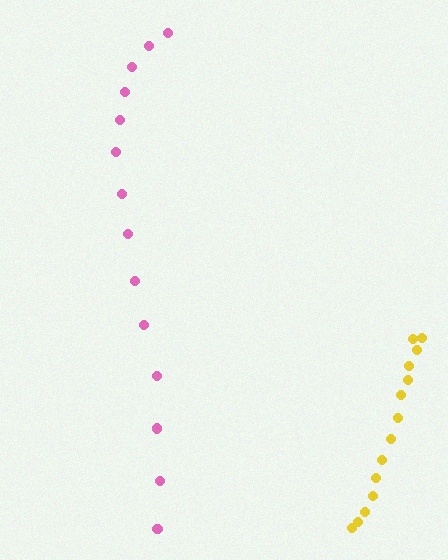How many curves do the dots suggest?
There are 2 distinct paths.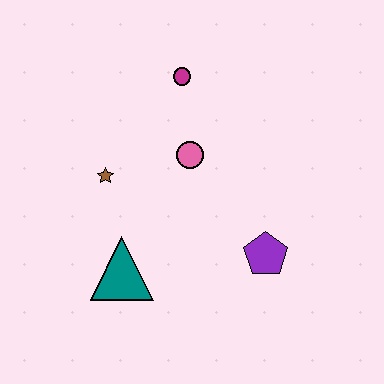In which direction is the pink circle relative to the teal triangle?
The pink circle is above the teal triangle.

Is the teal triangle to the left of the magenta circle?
Yes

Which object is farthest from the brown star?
The purple pentagon is farthest from the brown star.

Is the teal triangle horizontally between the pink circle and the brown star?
Yes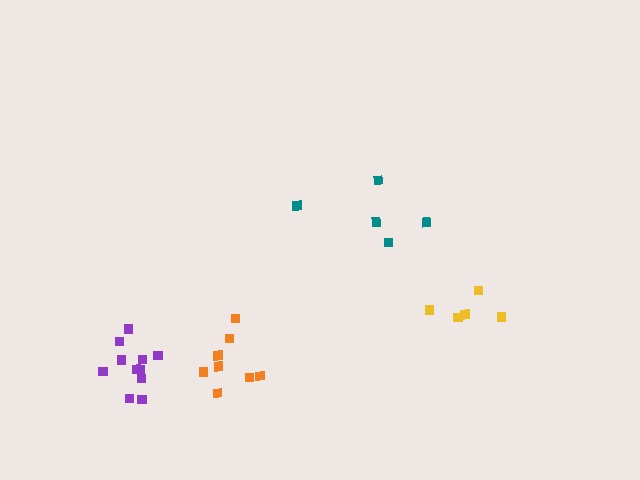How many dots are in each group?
Group 1: 11 dots, Group 2: 8 dots, Group 3: 5 dots, Group 4: 5 dots (29 total).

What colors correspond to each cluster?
The clusters are colored: purple, orange, teal, yellow.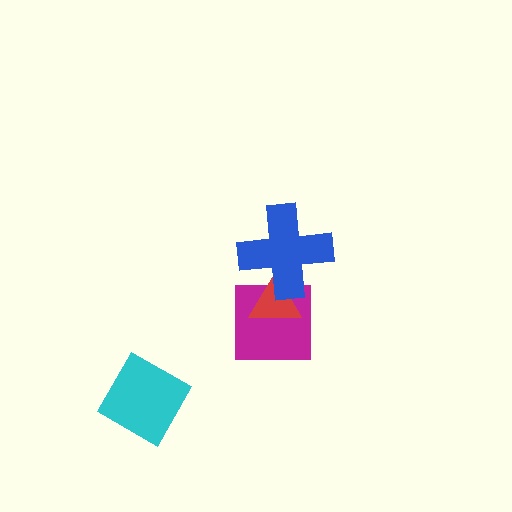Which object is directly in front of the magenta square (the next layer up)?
The red triangle is directly in front of the magenta square.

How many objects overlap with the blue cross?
2 objects overlap with the blue cross.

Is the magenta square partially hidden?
Yes, it is partially covered by another shape.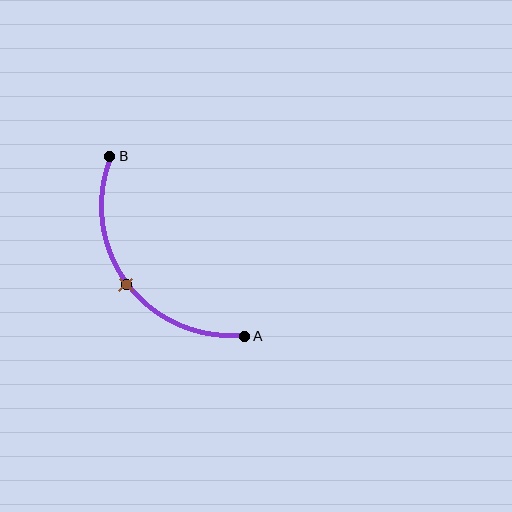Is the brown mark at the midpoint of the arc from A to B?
Yes. The brown mark lies on the arc at equal arc-length from both A and B — it is the arc midpoint.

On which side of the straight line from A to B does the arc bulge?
The arc bulges below and to the left of the straight line connecting A and B.